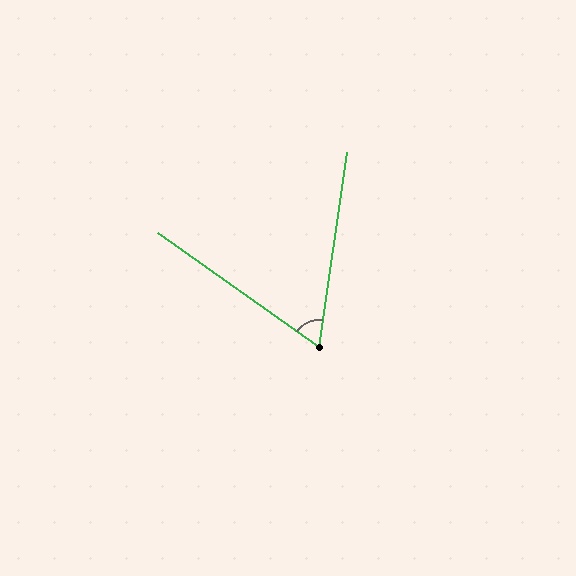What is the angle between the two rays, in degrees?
Approximately 63 degrees.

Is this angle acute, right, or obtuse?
It is acute.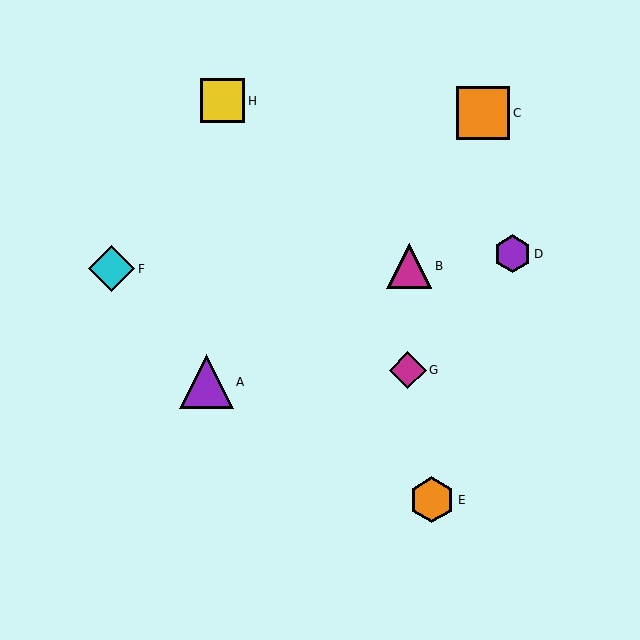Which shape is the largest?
The purple triangle (labeled A) is the largest.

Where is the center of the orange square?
The center of the orange square is at (483, 113).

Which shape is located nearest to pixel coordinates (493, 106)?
The orange square (labeled C) at (483, 113) is nearest to that location.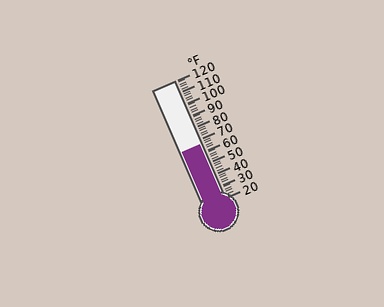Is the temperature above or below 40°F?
The temperature is above 40°F.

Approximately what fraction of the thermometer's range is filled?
The thermometer is filled to approximately 45% of its range.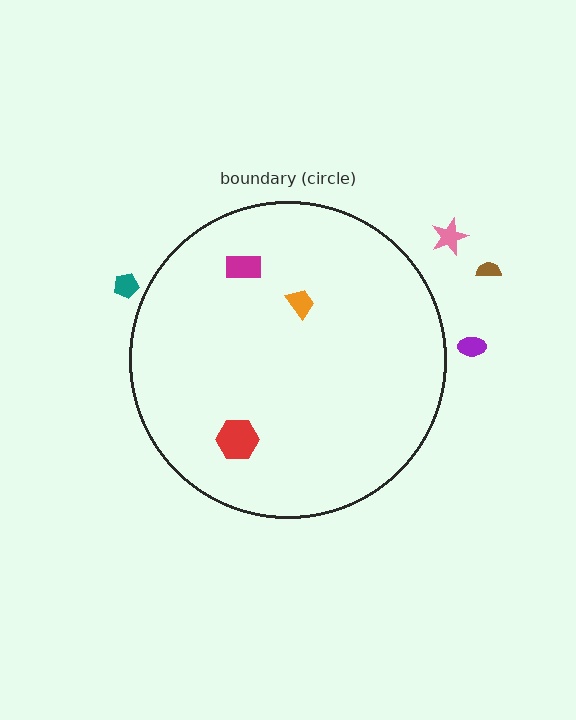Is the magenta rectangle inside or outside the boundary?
Inside.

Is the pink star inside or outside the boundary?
Outside.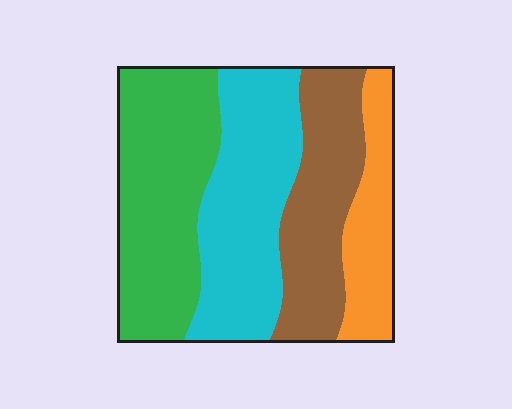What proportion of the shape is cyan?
Cyan covers 30% of the shape.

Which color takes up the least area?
Orange, at roughly 15%.